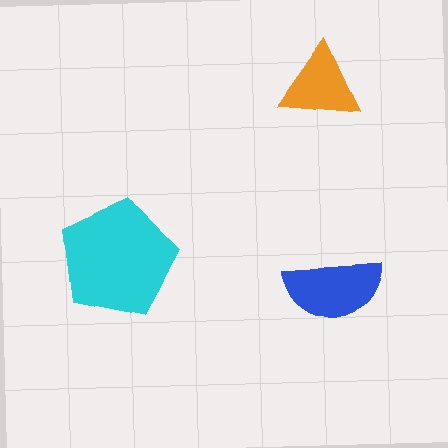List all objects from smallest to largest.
The orange triangle, the blue semicircle, the cyan pentagon.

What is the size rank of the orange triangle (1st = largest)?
3rd.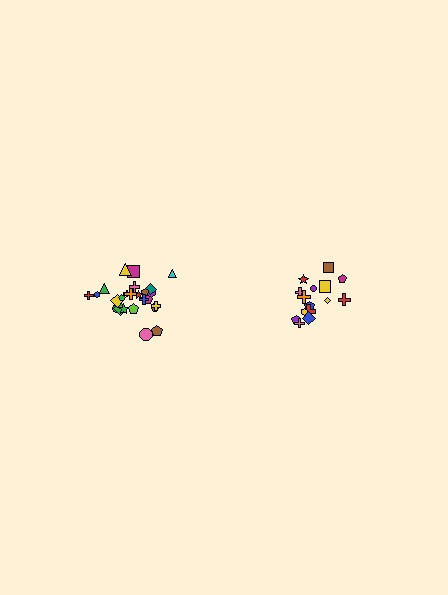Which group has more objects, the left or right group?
The left group.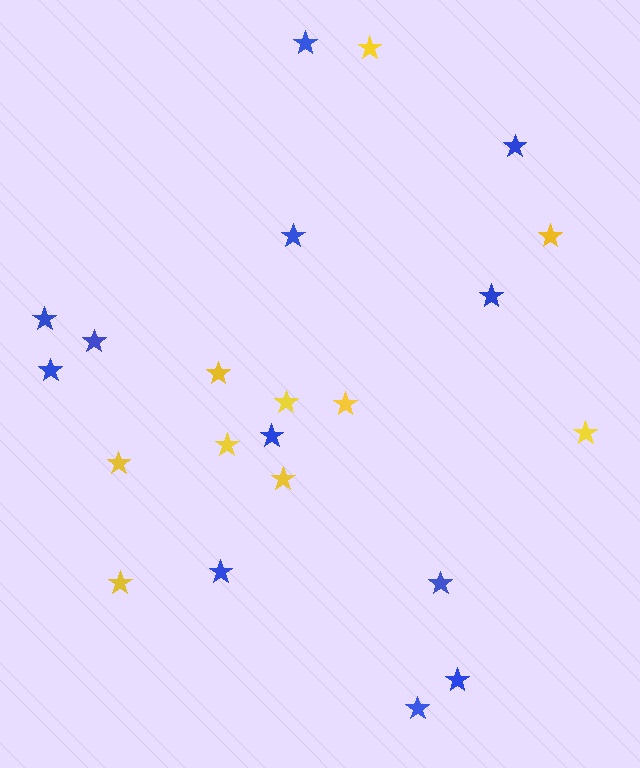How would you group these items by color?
There are 2 groups: one group of blue stars (12) and one group of yellow stars (10).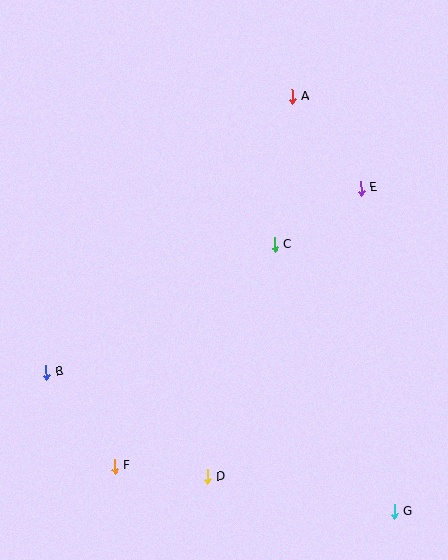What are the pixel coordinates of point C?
Point C is at (274, 244).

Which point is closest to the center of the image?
Point C at (274, 244) is closest to the center.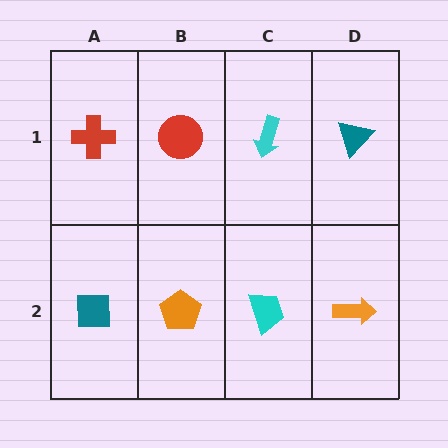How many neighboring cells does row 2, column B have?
3.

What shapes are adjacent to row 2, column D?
A teal triangle (row 1, column D), a cyan trapezoid (row 2, column C).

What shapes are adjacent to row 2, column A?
A red cross (row 1, column A), an orange pentagon (row 2, column B).